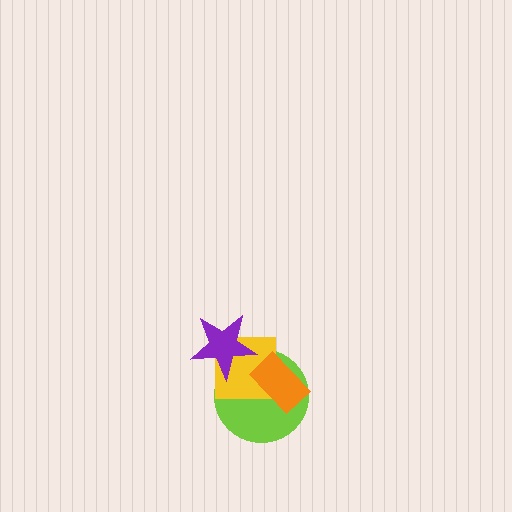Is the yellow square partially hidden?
Yes, it is partially covered by another shape.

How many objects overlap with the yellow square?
3 objects overlap with the yellow square.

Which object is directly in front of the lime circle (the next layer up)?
The yellow square is directly in front of the lime circle.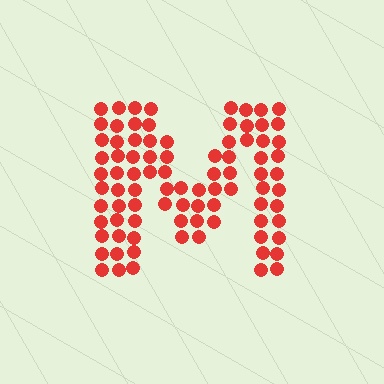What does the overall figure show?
The overall figure shows the letter M.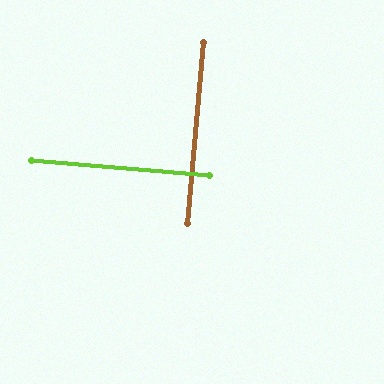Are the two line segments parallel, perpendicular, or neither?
Perpendicular — they meet at approximately 90°.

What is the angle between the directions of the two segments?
Approximately 90 degrees.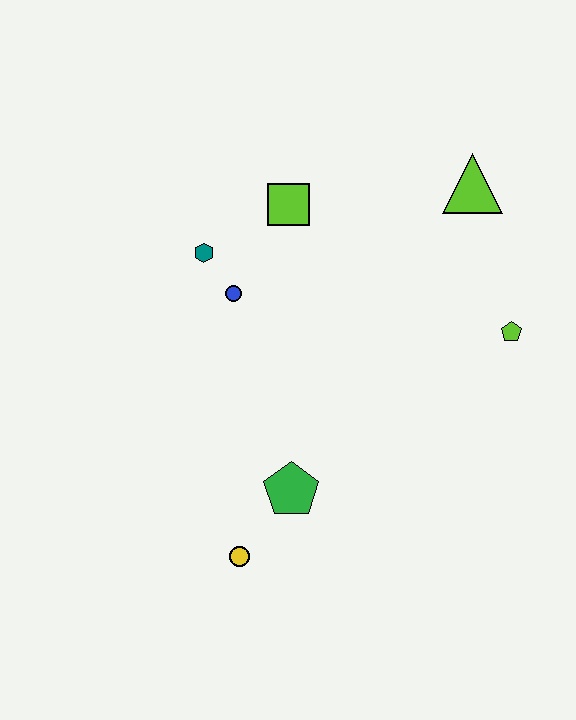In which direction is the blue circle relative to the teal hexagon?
The blue circle is below the teal hexagon.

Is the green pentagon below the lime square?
Yes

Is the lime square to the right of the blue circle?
Yes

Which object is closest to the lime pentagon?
The lime triangle is closest to the lime pentagon.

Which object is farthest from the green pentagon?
The lime triangle is farthest from the green pentagon.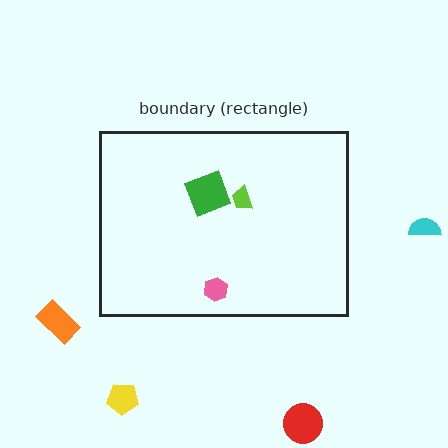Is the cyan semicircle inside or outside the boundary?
Outside.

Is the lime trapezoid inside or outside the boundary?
Inside.